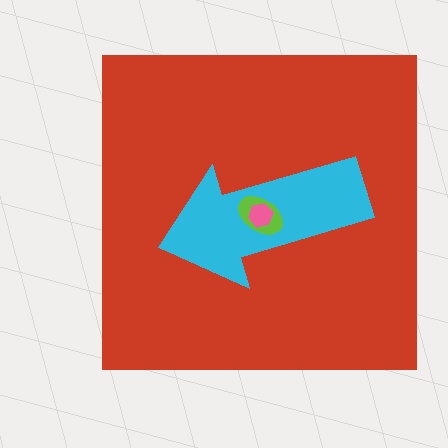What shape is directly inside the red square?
The cyan arrow.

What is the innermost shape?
The pink hexagon.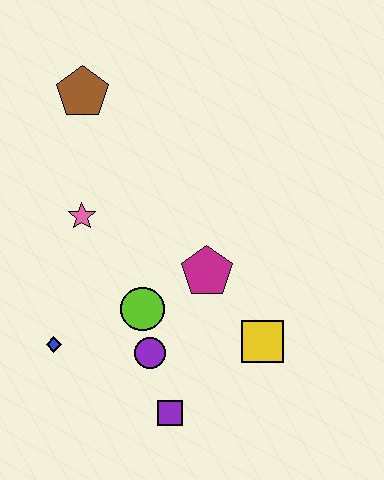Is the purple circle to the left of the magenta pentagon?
Yes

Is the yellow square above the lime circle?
No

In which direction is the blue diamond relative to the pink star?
The blue diamond is below the pink star.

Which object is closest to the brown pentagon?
The pink star is closest to the brown pentagon.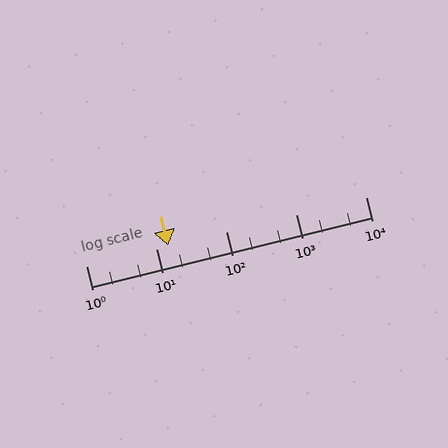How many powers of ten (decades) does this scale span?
The scale spans 4 decades, from 1 to 10000.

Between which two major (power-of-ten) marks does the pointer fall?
The pointer is between 10 and 100.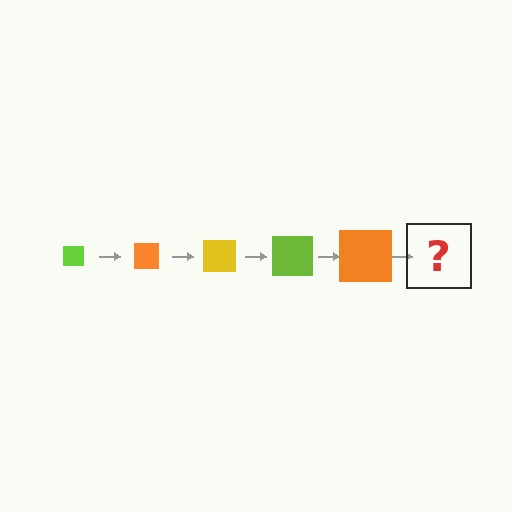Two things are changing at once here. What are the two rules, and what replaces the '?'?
The two rules are that the square grows larger each step and the color cycles through lime, orange, and yellow. The '?' should be a yellow square, larger than the previous one.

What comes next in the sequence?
The next element should be a yellow square, larger than the previous one.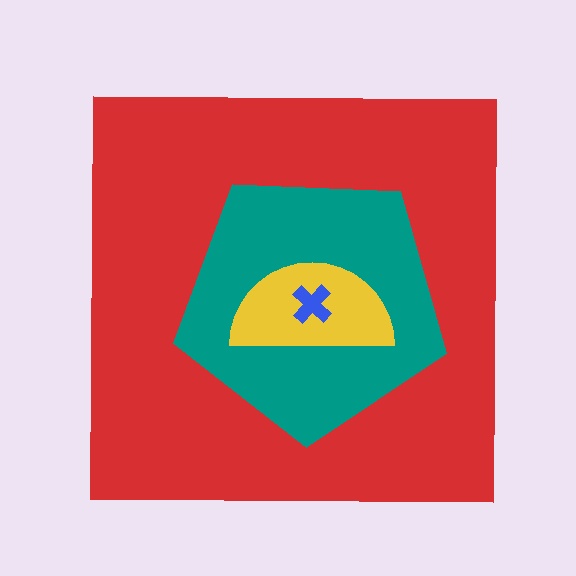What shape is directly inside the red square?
The teal pentagon.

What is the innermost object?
The blue cross.